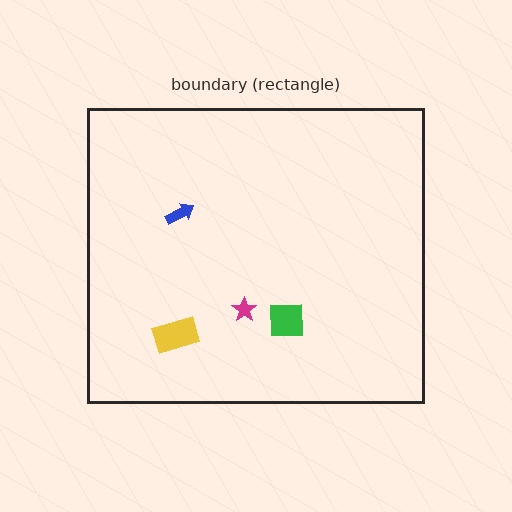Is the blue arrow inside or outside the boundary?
Inside.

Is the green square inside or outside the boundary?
Inside.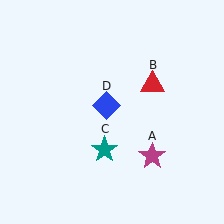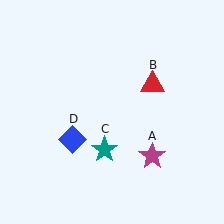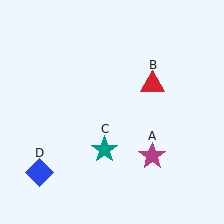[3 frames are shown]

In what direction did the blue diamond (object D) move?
The blue diamond (object D) moved down and to the left.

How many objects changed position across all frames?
1 object changed position: blue diamond (object D).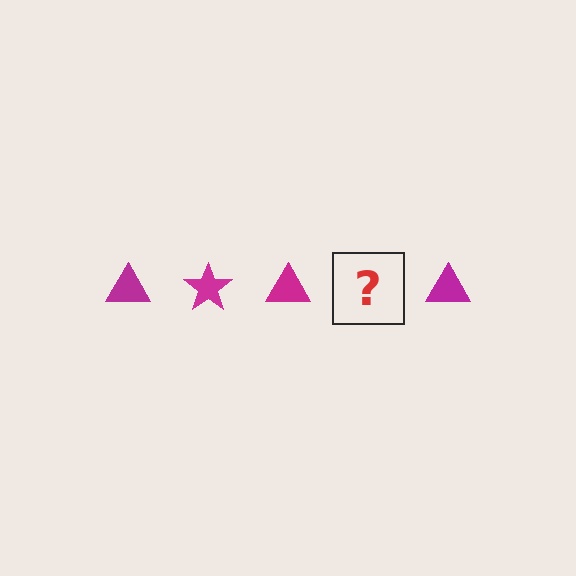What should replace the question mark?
The question mark should be replaced with a magenta star.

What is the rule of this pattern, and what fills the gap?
The rule is that the pattern cycles through triangle, star shapes in magenta. The gap should be filled with a magenta star.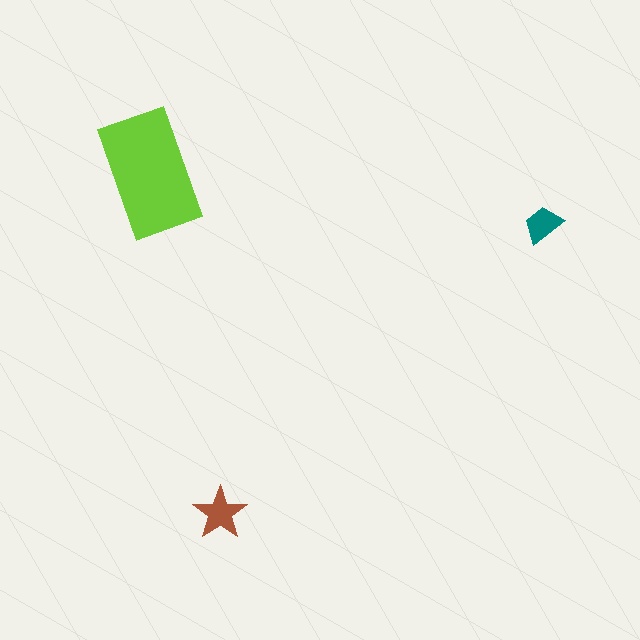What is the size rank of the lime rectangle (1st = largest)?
1st.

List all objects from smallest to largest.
The teal trapezoid, the brown star, the lime rectangle.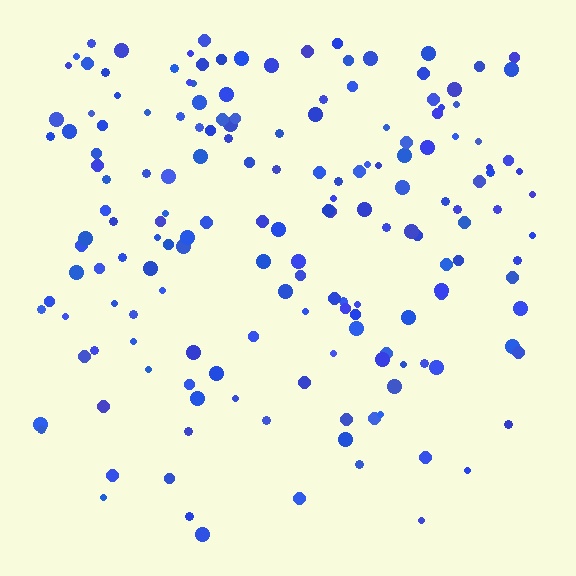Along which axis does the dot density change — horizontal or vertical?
Vertical.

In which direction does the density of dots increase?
From bottom to top, with the top side densest.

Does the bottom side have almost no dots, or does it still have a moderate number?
Still a moderate number, just noticeably fewer than the top.